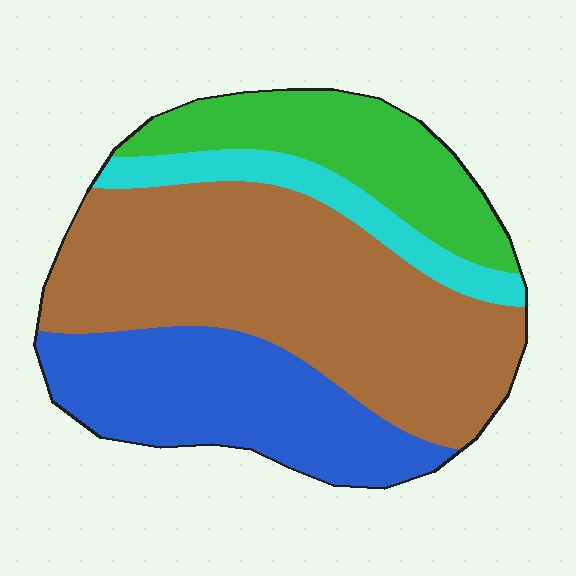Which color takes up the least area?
Cyan, at roughly 10%.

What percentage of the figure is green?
Green covers roughly 20% of the figure.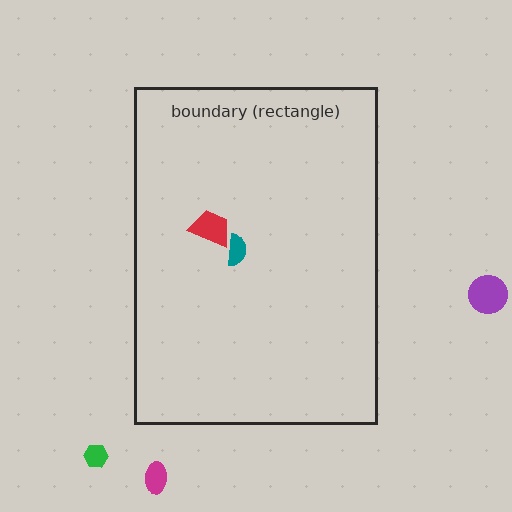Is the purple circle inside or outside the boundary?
Outside.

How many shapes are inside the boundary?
2 inside, 3 outside.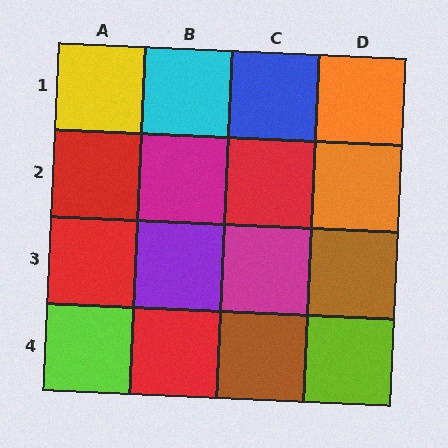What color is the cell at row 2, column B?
Magenta.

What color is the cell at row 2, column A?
Red.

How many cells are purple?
1 cell is purple.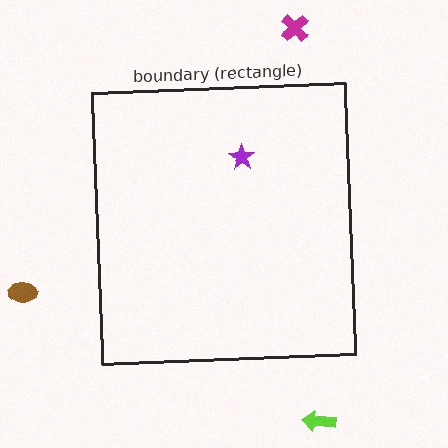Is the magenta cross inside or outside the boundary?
Outside.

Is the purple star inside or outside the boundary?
Inside.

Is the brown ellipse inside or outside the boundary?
Outside.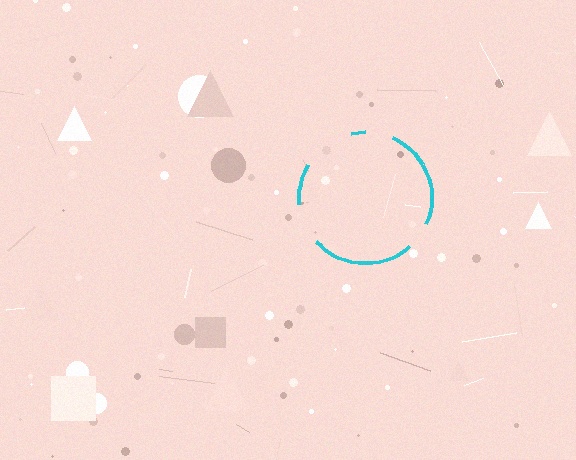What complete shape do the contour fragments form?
The contour fragments form a circle.